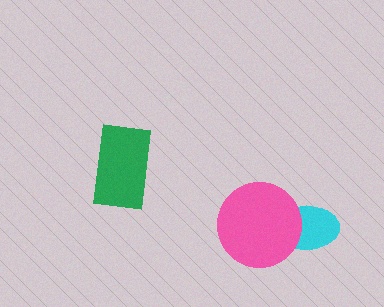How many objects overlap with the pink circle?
1 object overlaps with the pink circle.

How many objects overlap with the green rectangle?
0 objects overlap with the green rectangle.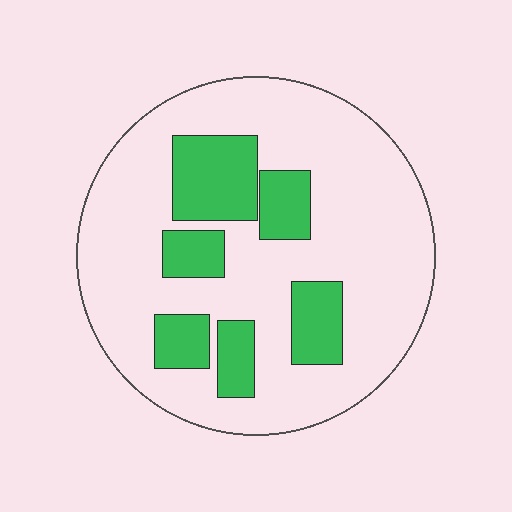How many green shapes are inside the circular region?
6.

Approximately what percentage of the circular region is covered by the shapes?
Approximately 25%.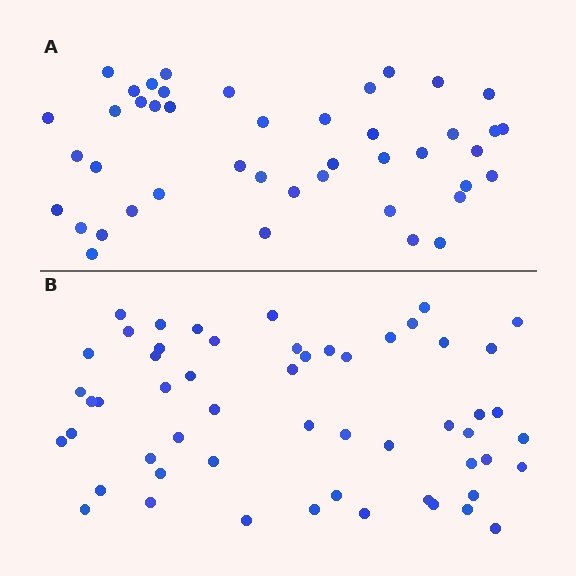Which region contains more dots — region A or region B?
Region B (the bottom region) has more dots.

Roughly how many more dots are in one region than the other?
Region B has roughly 12 or so more dots than region A.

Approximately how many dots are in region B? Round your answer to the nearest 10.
About 60 dots. (The exact count is 55, which rounds to 60.)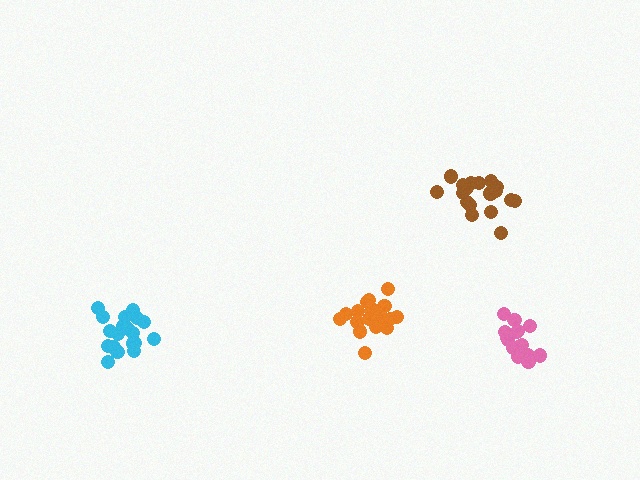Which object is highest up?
The brown cluster is topmost.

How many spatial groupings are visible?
There are 4 spatial groupings.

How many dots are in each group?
Group 1: 20 dots, Group 2: 16 dots, Group 3: 19 dots, Group 4: 20 dots (75 total).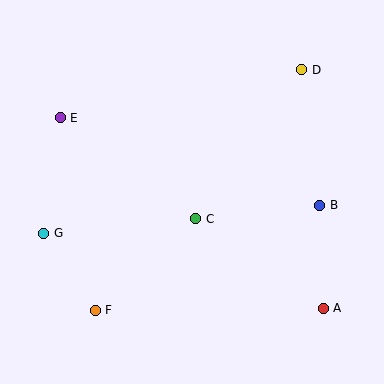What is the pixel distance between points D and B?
The distance between D and B is 137 pixels.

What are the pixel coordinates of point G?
Point G is at (44, 233).